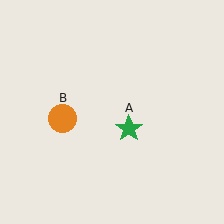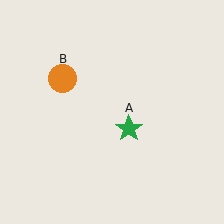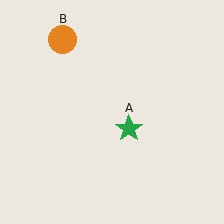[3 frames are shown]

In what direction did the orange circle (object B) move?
The orange circle (object B) moved up.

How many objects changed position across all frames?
1 object changed position: orange circle (object B).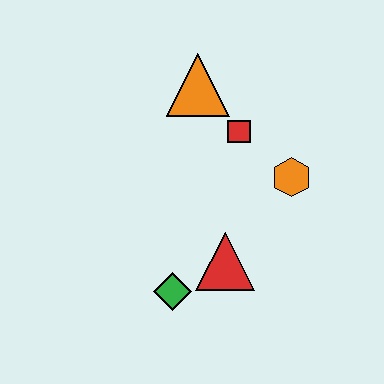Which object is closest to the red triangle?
The green diamond is closest to the red triangle.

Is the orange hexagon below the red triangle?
No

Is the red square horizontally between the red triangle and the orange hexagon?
Yes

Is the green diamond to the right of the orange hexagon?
No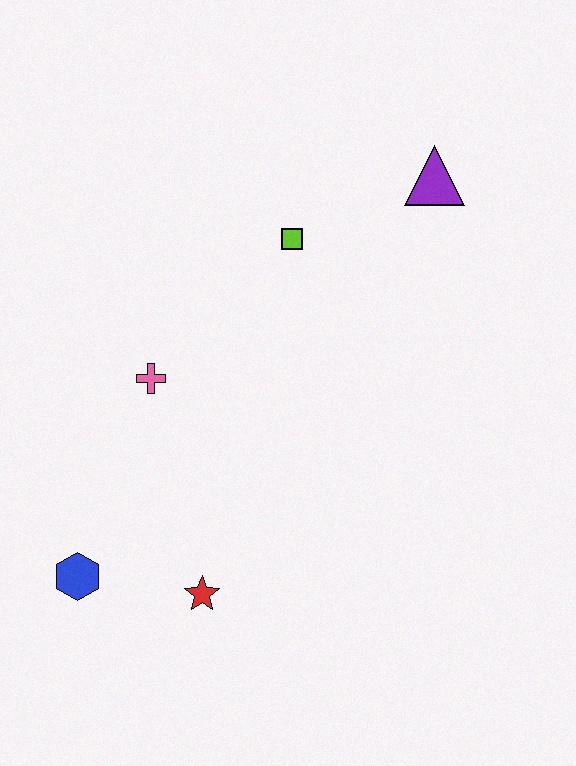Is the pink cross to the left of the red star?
Yes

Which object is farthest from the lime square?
The blue hexagon is farthest from the lime square.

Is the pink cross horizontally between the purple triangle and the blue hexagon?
Yes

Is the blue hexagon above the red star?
Yes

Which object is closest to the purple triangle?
The lime square is closest to the purple triangle.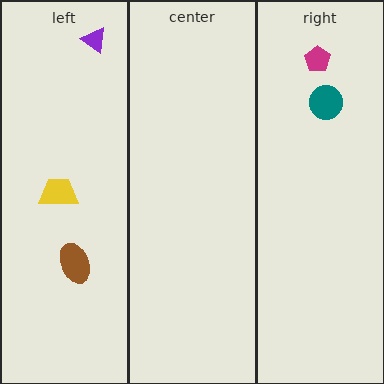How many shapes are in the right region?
2.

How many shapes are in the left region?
3.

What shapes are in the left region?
The yellow trapezoid, the brown ellipse, the purple triangle.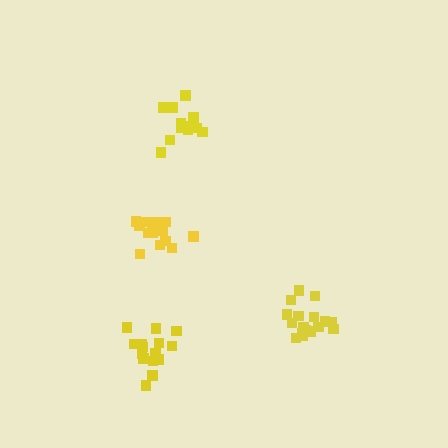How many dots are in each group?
Group 1: 13 dots, Group 2: 12 dots, Group 3: 17 dots, Group 4: 17 dots (59 total).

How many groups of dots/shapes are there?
There are 4 groups.